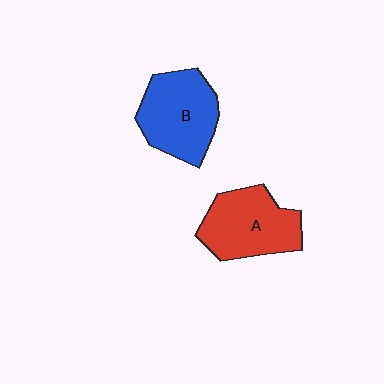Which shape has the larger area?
Shape B (blue).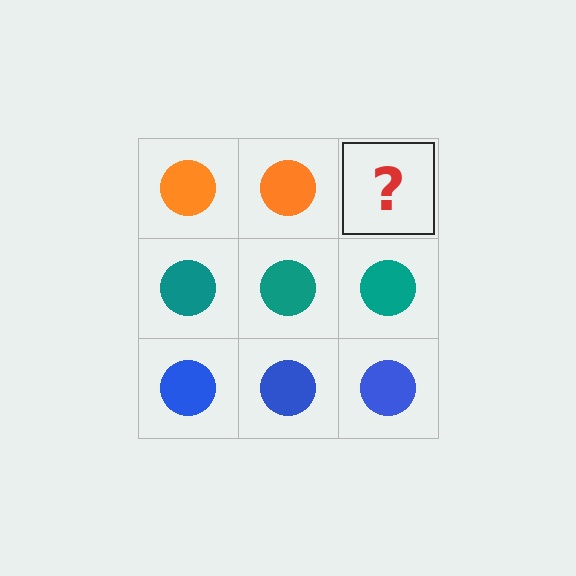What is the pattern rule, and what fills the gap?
The rule is that each row has a consistent color. The gap should be filled with an orange circle.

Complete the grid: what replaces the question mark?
The question mark should be replaced with an orange circle.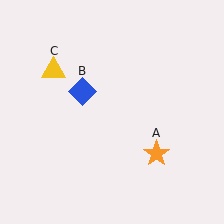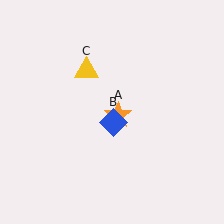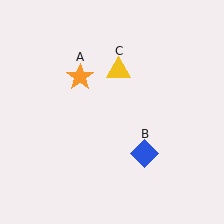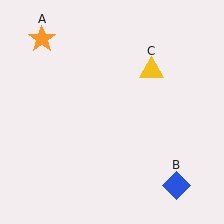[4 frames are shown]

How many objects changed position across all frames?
3 objects changed position: orange star (object A), blue diamond (object B), yellow triangle (object C).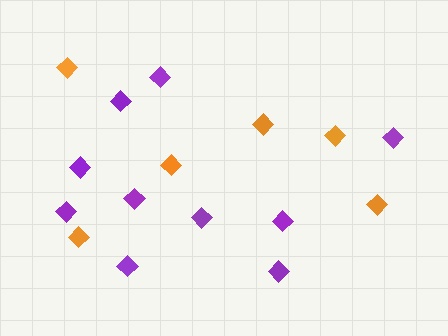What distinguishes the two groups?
There are 2 groups: one group of orange diamonds (6) and one group of purple diamonds (10).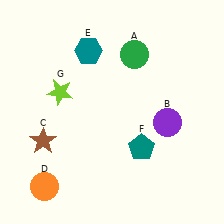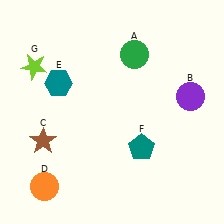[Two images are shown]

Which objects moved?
The objects that moved are: the purple circle (B), the teal hexagon (E), the lime star (G).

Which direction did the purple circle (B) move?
The purple circle (B) moved up.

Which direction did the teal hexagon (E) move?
The teal hexagon (E) moved down.